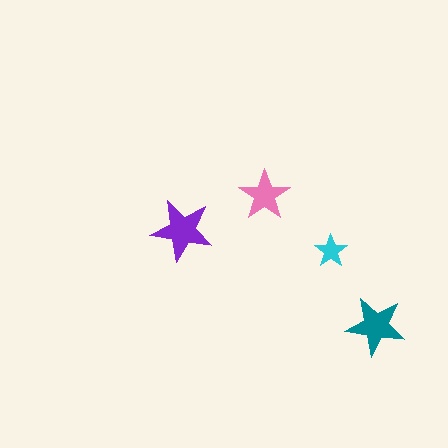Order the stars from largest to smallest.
the purple one, the teal one, the pink one, the cyan one.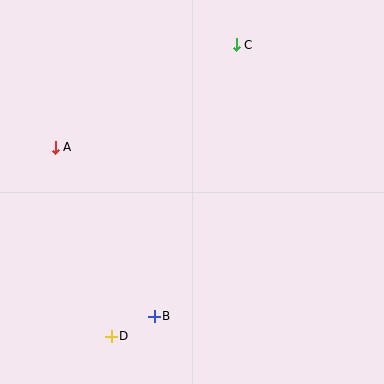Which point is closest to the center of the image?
Point B at (154, 316) is closest to the center.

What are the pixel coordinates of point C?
Point C is at (236, 45).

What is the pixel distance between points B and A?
The distance between B and A is 196 pixels.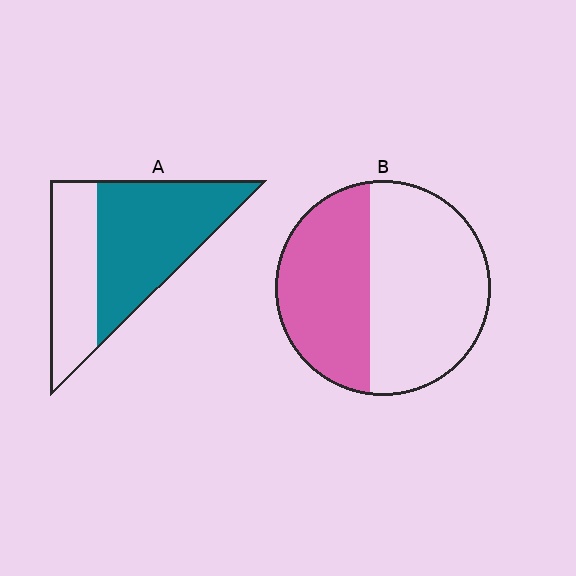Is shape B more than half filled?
No.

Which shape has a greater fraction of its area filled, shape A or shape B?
Shape A.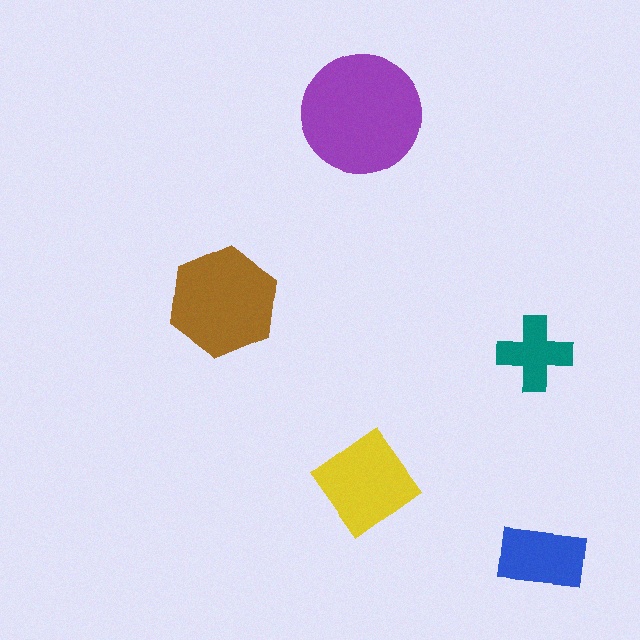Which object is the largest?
The purple circle.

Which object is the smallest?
The teal cross.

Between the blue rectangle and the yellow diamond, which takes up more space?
The yellow diamond.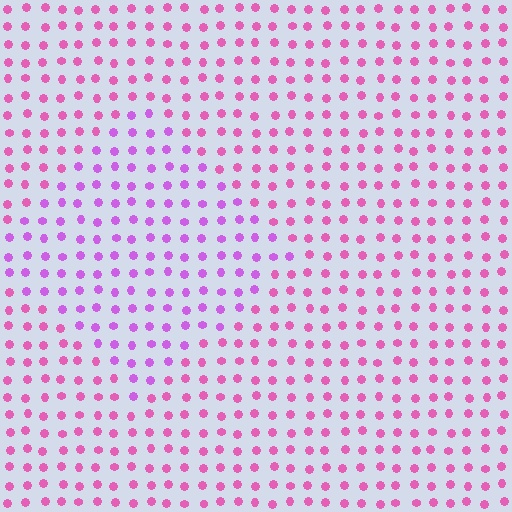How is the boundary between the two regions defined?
The boundary is defined purely by a slight shift in hue (about 31 degrees). Spacing, size, and orientation are identical on both sides.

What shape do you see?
I see a diamond.